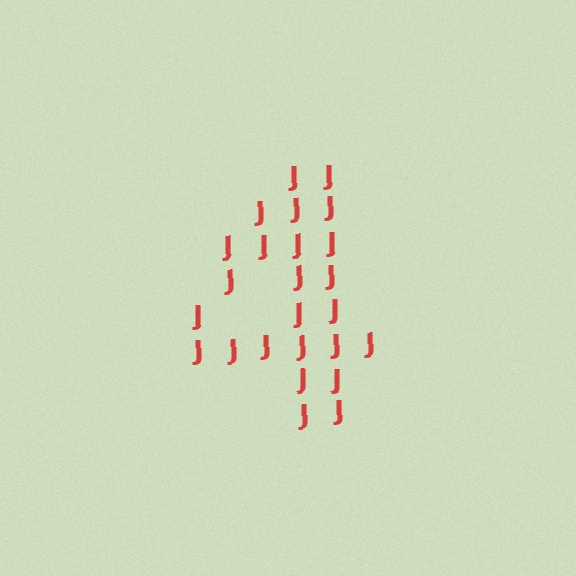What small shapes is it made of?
It is made of small letter J's.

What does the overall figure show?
The overall figure shows the digit 4.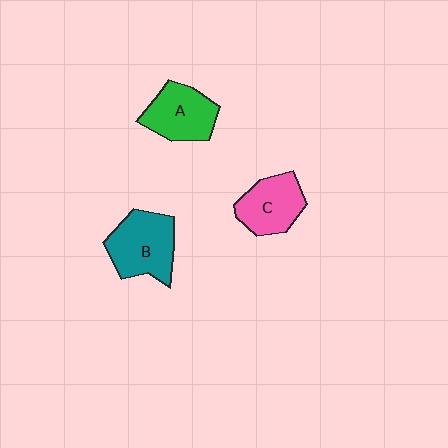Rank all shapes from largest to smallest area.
From largest to smallest: B (teal), A (green), C (pink).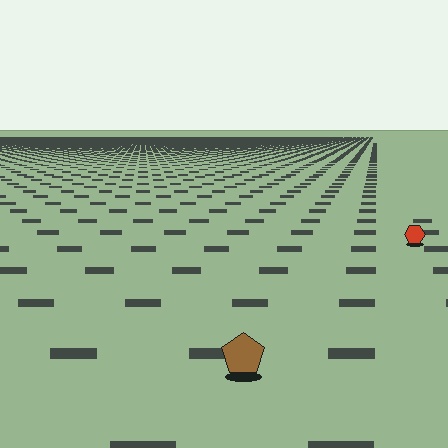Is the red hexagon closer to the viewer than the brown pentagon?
No. The brown pentagon is closer — you can tell from the texture gradient: the ground texture is coarser near it.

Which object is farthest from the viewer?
The red hexagon is farthest from the viewer. It appears smaller and the ground texture around it is denser.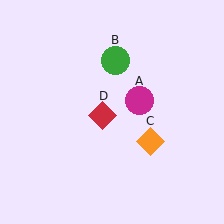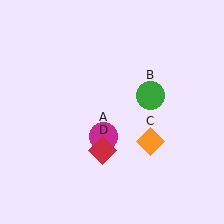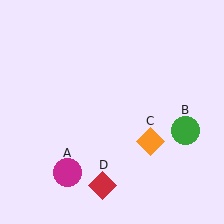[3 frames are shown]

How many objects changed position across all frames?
3 objects changed position: magenta circle (object A), green circle (object B), red diamond (object D).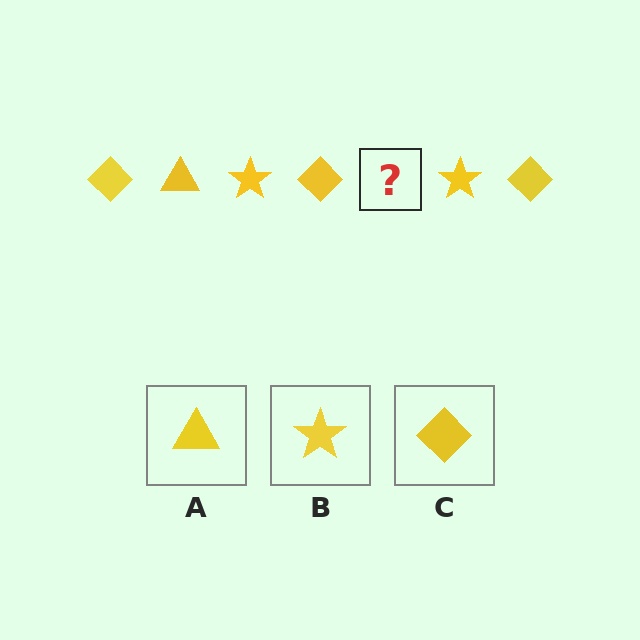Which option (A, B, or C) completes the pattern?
A.